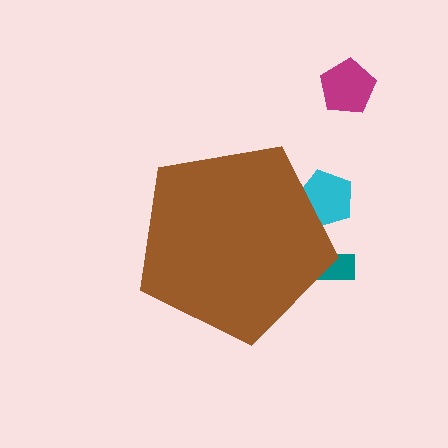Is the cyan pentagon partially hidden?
Yes, the cyan pentagon is partially hidden behind the brown pentagon.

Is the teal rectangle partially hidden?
Yes, the teal rectangle is partially hidden behind the brown pentagon.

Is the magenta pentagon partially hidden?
No, the magenta pentagon is fully visible.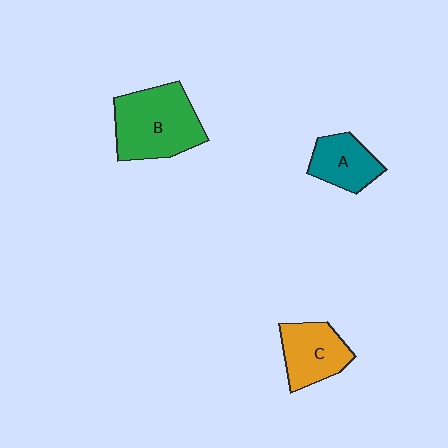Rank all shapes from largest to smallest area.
From largest to smallest: B (green), C (orange), A (teal).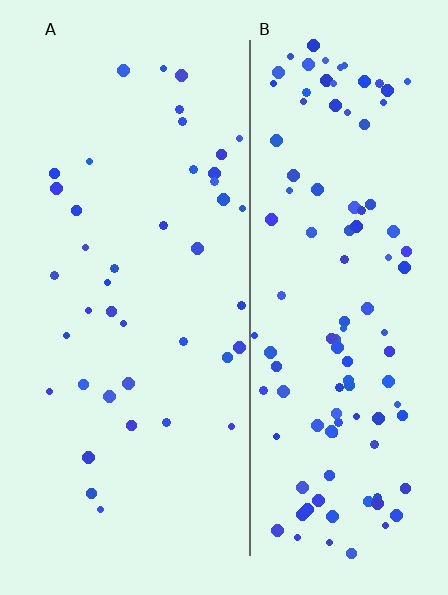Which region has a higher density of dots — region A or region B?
B (the right).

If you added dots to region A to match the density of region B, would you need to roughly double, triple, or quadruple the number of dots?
Approximately triple.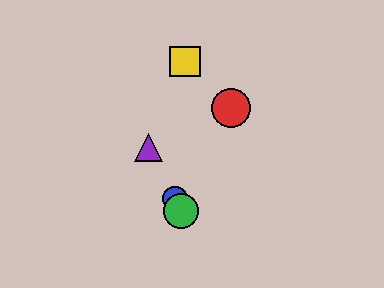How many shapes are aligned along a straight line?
3 shapes (the blue circle, the green circle, the purple triangle) are aligned along a straight line.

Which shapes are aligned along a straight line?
The blue circle, the green circle, the purple triangle are aligned along a straight line.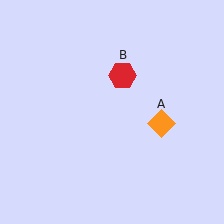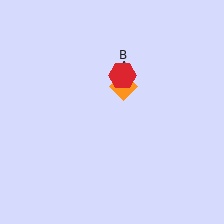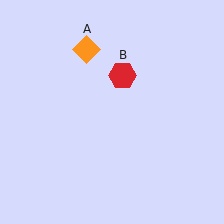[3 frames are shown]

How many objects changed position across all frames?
1 object changed position: orange diamond (object A).